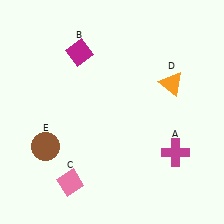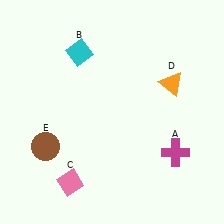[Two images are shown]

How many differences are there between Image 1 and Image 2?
There is 1 difference between the two images.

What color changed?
The diamond (B) changed from magenta in Image 1 to cyan in Image 2.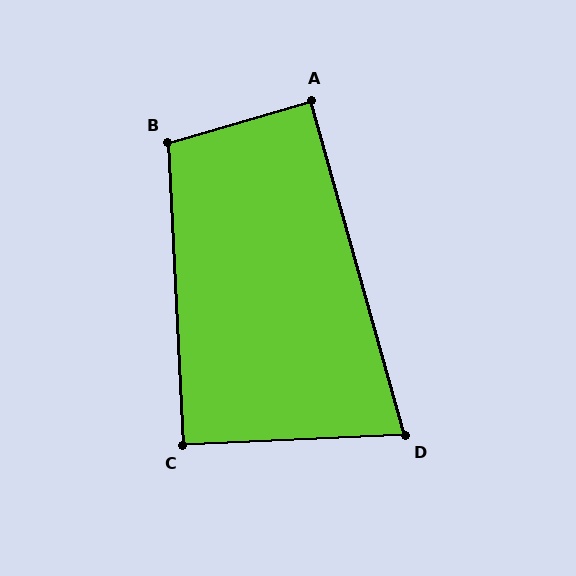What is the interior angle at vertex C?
Approximately 91 degrees (approximately right).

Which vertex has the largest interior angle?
B, at approximately 103 degrees.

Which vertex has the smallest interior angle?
D, at approximately 77 degrees.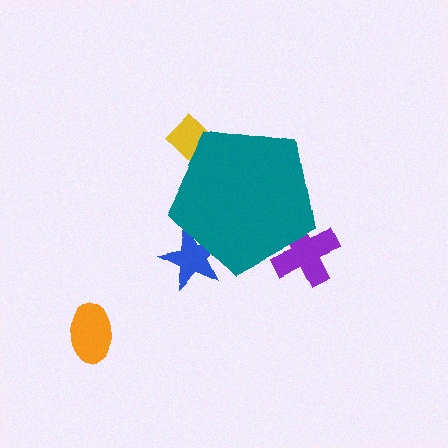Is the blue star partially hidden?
Yes, the blue star is partially hidden behind the teal pentagon.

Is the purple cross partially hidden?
Yes, the purple cross is partially hidden behind the teal pentagon.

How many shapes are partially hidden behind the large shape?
3 shapes are partially hidden.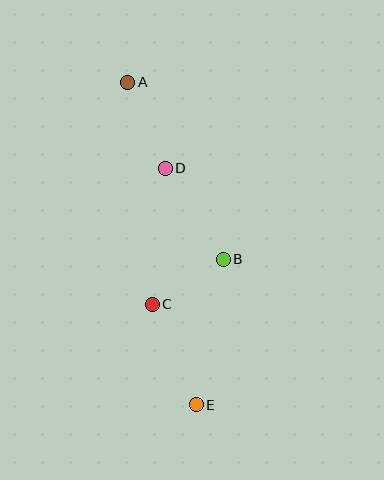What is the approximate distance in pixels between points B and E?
The distance between B and E is approximately 148 pixels.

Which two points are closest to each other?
Points B and C are closest to each other.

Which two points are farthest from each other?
Points A and E are farthest from each other.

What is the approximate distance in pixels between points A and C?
The distance between A and C is approximately 223 pixels.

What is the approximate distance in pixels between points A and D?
The distance between A and D is approximately 94 pixels.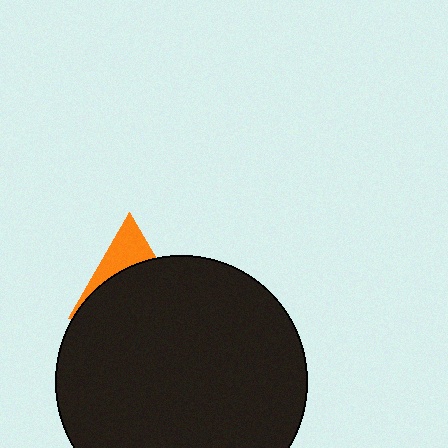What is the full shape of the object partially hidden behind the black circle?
The partially hidden object is an orange triangle.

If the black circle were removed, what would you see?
You would see the complete orange triangle.